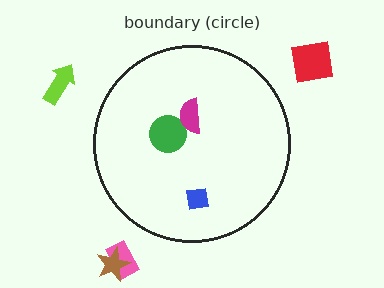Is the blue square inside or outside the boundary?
Inside.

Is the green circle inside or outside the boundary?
Inside.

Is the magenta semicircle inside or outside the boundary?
Inside.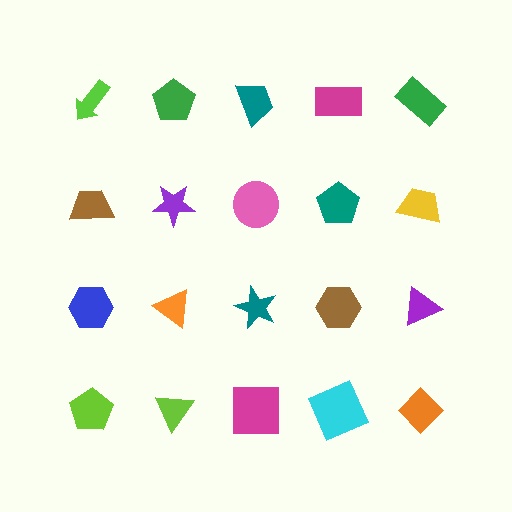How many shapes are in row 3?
5 shapes.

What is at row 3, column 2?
An orange triangle.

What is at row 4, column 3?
A magenta square.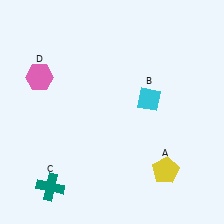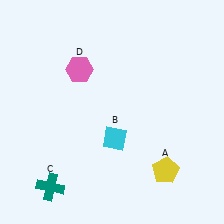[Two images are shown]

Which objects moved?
The objects that moved are: the cyan diamond (B), the pink hexagon (D).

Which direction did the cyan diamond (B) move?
The cyan diamond (B) moved down.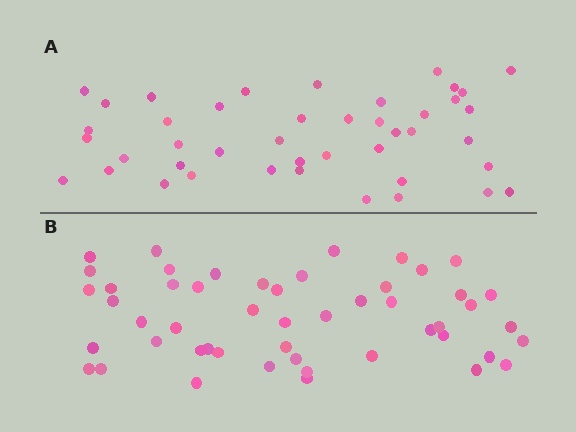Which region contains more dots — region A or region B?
Region B (the bottom region) has more dots.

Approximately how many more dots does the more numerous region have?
Region B has roughly 8 or so more dots than region A.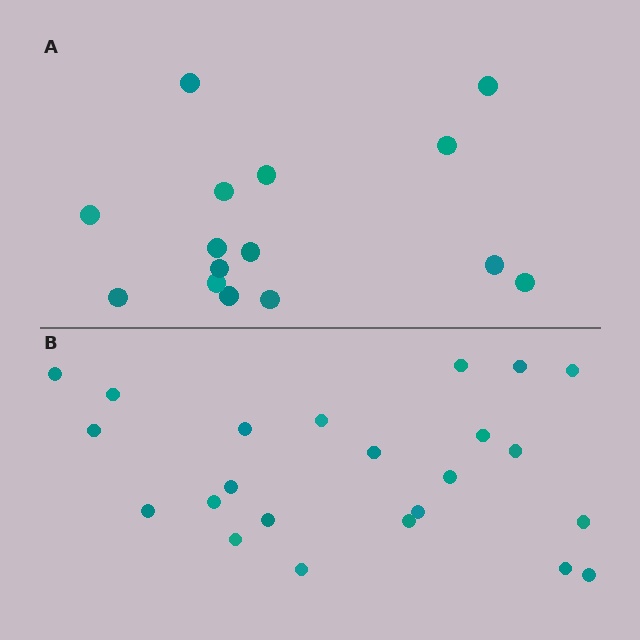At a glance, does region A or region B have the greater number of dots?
Region B (the bottom region) has more dots.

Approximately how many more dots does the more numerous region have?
Region B has roughly 8 or so more dots than region A.